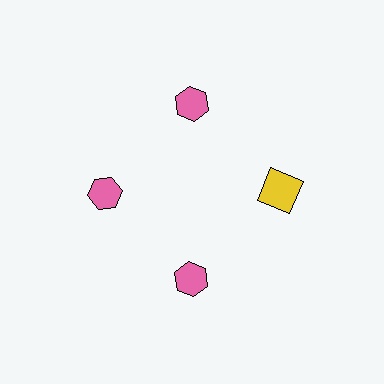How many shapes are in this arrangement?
There are 4 shapes arranged in a ring pattern.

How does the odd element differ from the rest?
It differs in both color (yellow instead of pink) and shape (square instead of hexagon).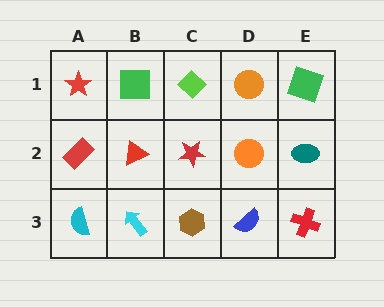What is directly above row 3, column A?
A red rectangle.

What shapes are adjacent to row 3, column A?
A red rectangle (row 2, column A), a cyan arrow (row 3, column B).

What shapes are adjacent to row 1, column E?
A teal ellipse (row 2, column E), an orange circle (row 1, column D).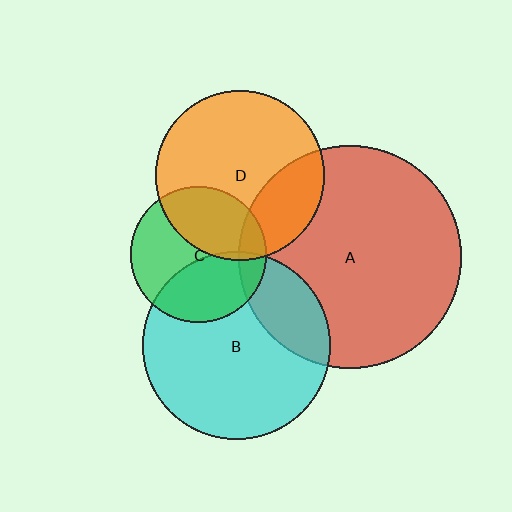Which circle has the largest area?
Circle A (red).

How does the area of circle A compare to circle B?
Approximately 1.4 times.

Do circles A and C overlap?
Yes.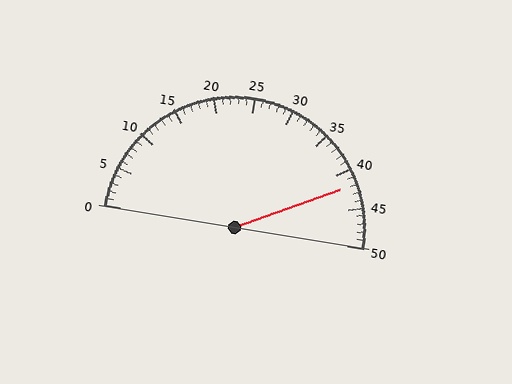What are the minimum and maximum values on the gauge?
The gauge ranges from 0 to 50.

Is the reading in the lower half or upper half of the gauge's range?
The reading is in the upper half of the range (0 to 50).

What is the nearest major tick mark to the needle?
The nearest major tick mark is 40.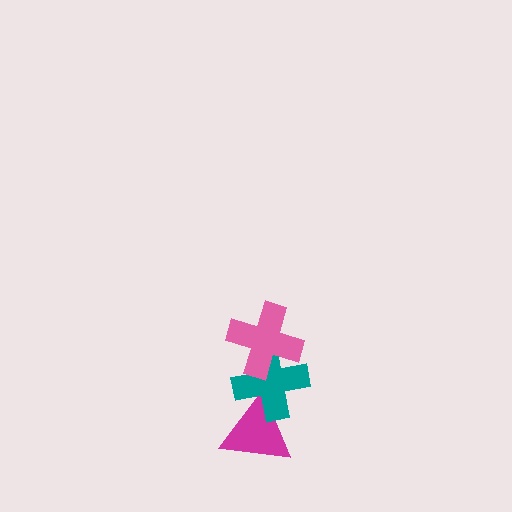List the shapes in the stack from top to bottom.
From top to bottom: the pink cross, the teal cross, the magenta triangle.